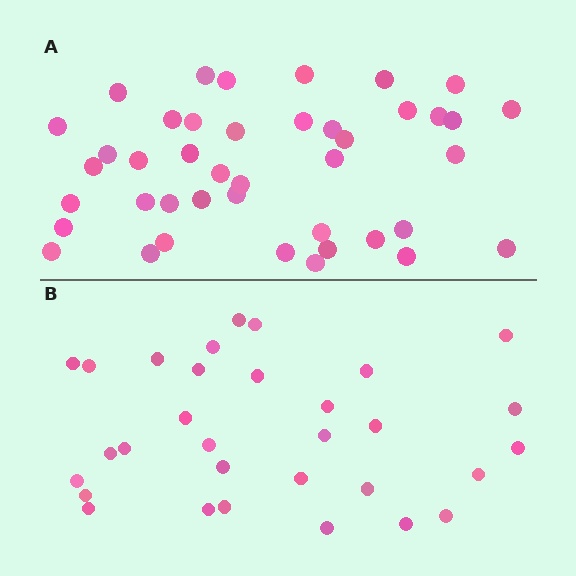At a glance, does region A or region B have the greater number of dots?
Region A (the top region) has more dots.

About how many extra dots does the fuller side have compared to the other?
Region A has roughly 12 or so more dots than region B.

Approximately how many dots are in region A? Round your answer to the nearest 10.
About 40 dots. (The exact count is 42, which rounds to 40.)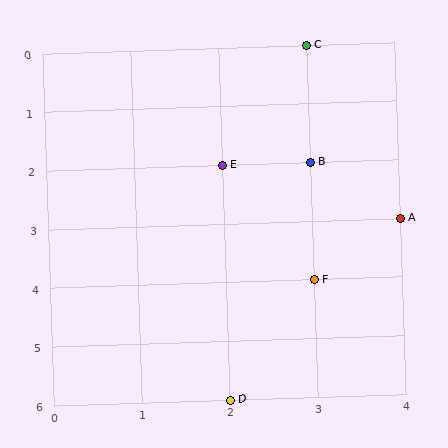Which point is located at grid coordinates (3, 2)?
Point B is at (3, 2).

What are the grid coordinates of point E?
Point E is at grid coordinates (2, 2).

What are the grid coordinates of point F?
Point F is at grid coordinates (3, 4).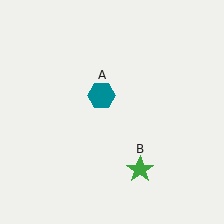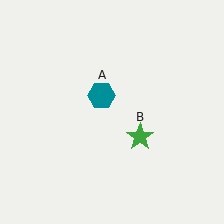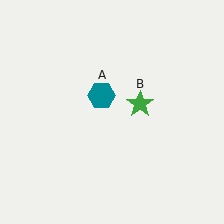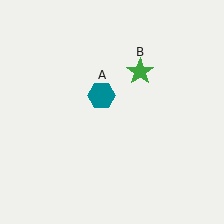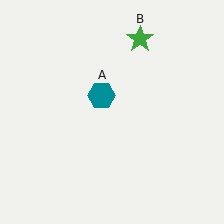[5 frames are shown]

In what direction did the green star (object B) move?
The green star (object B) moved up.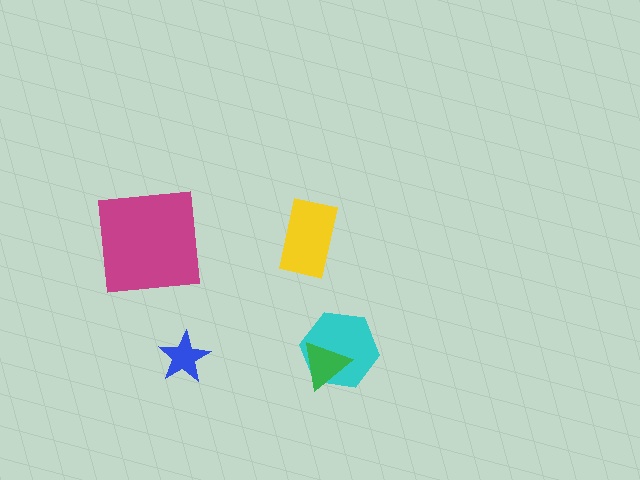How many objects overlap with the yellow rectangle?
0 objects overlap with the yellow rectangle.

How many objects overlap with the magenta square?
0 objects overlap with the magenta square.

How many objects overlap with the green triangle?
1 object overlaps with the green triangle.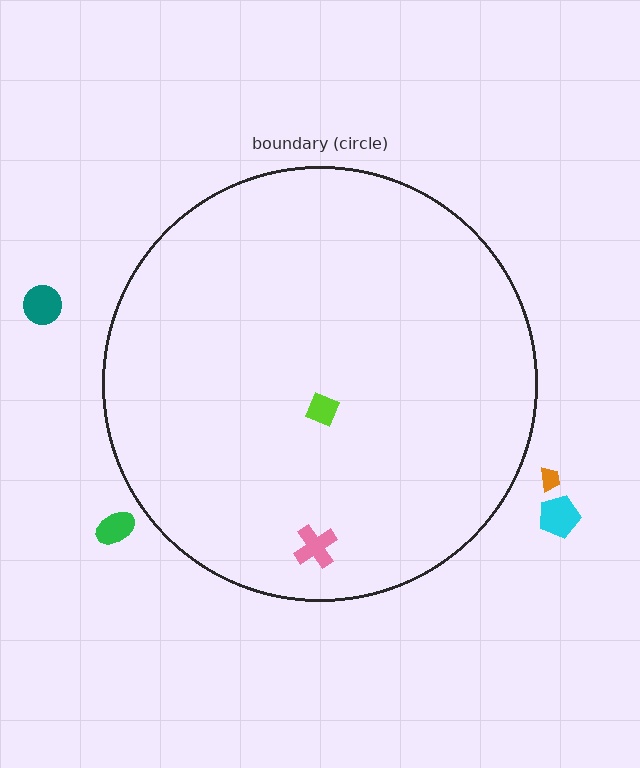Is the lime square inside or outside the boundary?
Inside.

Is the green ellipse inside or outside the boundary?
Outside.